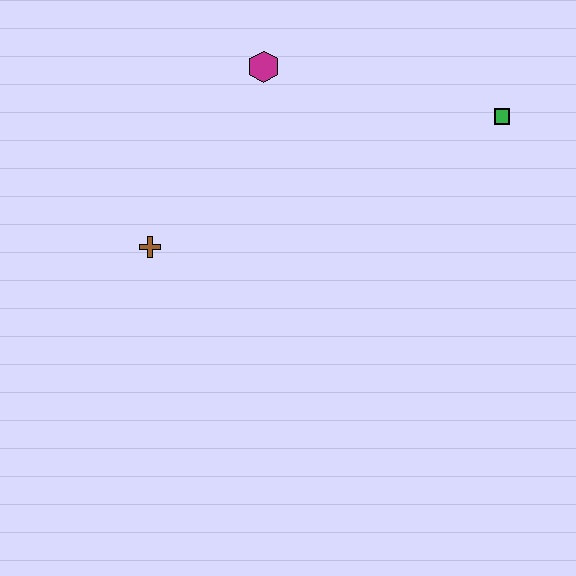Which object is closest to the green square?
The magenta hexagon is closest to the green square.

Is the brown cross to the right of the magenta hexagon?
No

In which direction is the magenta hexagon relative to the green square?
The magenta hexagon is to the left of the green square.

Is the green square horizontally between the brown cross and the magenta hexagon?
No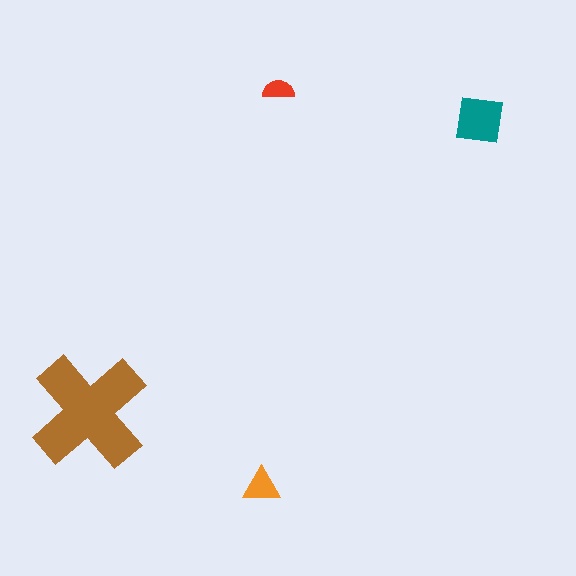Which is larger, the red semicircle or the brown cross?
The brown cross.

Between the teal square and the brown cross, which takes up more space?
The brown cross.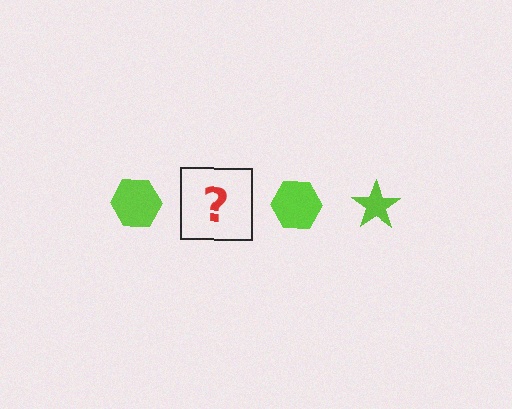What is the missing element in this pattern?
The missing element is a lime star.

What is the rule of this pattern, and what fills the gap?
The rule is that the pattern cycles through hexagon, star shapes in lime. The gap should be filled with a lime star.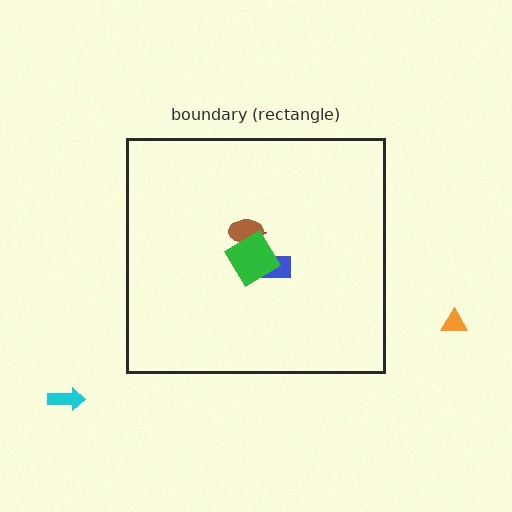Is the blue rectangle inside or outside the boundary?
Inside.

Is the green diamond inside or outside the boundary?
Inside.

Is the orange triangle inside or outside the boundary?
Outside.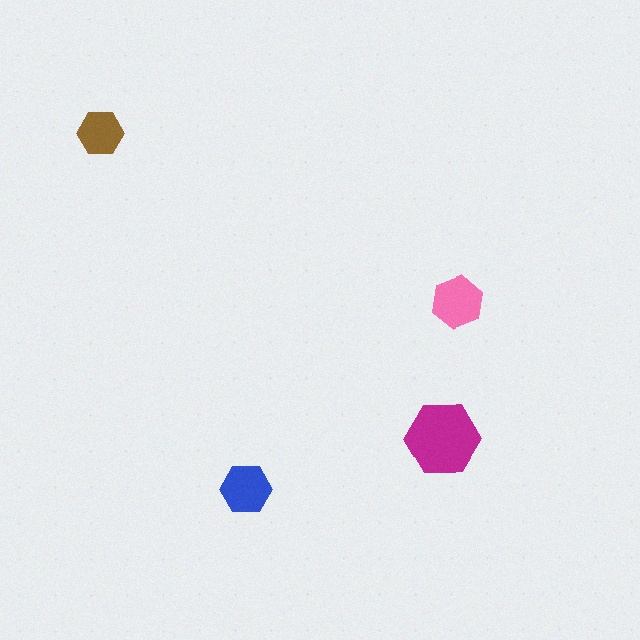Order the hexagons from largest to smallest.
the magenta one, the pink one, the blue one, the brown one.